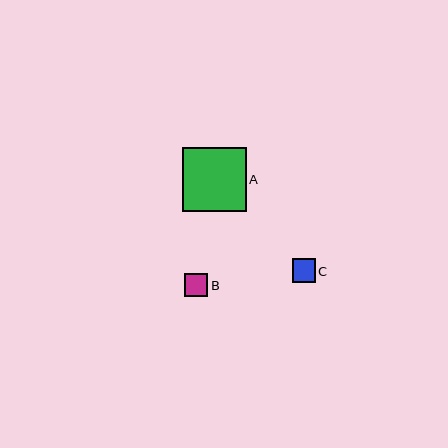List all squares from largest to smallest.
From largest to smallest: A, B, C.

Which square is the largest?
Square A is the largest with a size of approximately 64 pixels.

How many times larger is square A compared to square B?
Square A is approximately 2.7 times the size of square B.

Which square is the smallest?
Square C is the smallest with a size of approximately 23 pixels.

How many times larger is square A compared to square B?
Square A is approximately 2.7 times the size of square B.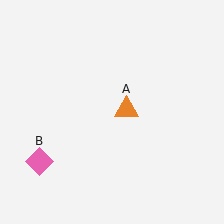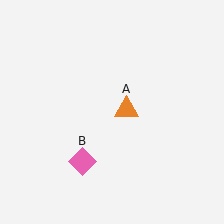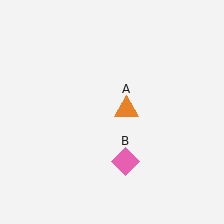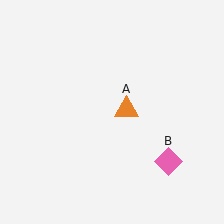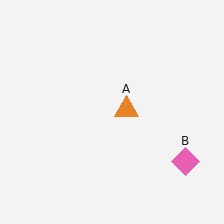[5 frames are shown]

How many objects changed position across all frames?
1 object changed position: pink diamond (object B).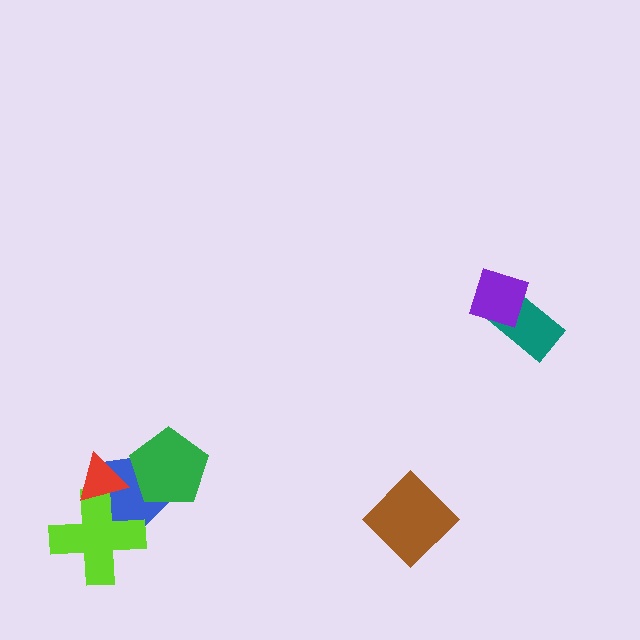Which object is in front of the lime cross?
The red triangle is in front of the lime cross.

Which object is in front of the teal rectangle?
The purple diamond is in front of the teal rectangle.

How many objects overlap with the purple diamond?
1 object overlaps with the purple diamond.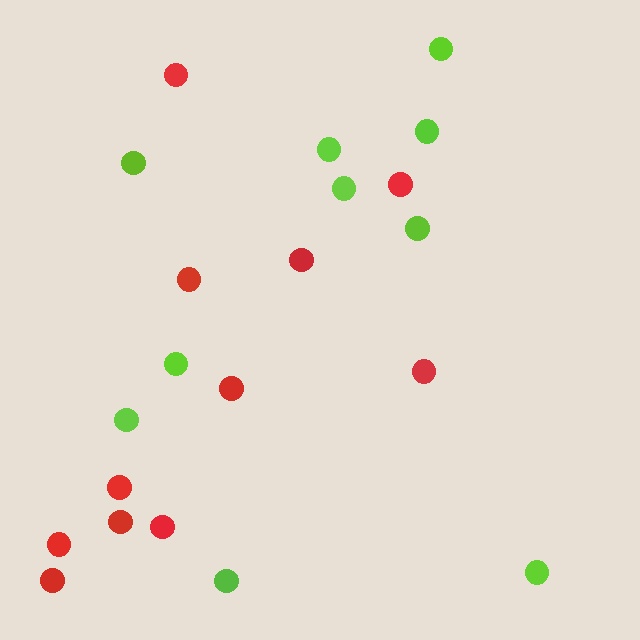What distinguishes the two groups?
There are 2 groups: one group of red circles (11) and one group of lime circles (10).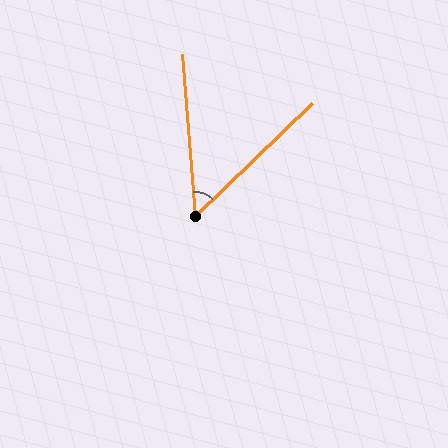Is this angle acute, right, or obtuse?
It is acute.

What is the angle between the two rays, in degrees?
Approximately 50 degrees.